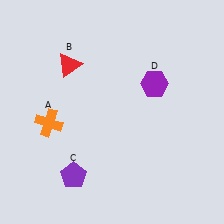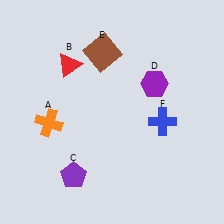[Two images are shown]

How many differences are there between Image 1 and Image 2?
There are 2 differences between the two images.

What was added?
A brown square (E), a blue cross (F) were added in Image 2.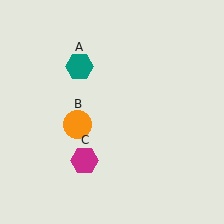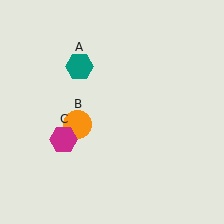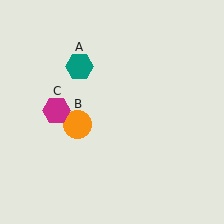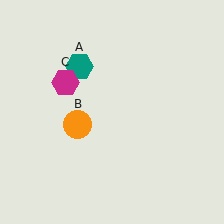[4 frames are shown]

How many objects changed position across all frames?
1 object changed position: magenta hexagon (object C).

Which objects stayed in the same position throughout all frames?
Teal hexagon (object A) and orange circle (object B) remained stationary.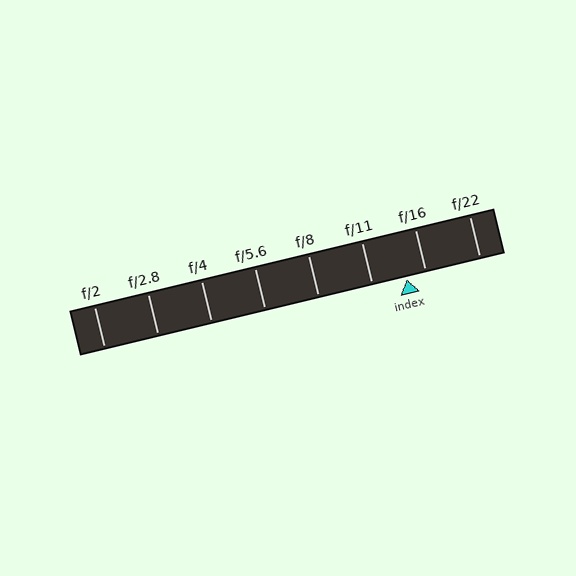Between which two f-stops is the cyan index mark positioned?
The index mark is between f/11 and f/16.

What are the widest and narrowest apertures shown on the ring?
The widest aperture shown is f/2 and the narrowest is f/22.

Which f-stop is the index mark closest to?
The index mark is closest to f/16.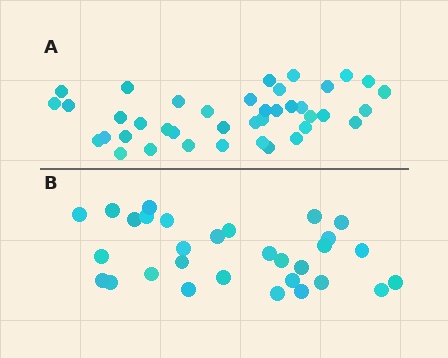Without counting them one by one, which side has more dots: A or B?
Region A (the top region) has more dots.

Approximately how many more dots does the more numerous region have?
Region A has roughly 10 or so more dots than region B.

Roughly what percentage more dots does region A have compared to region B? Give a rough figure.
About 35% more.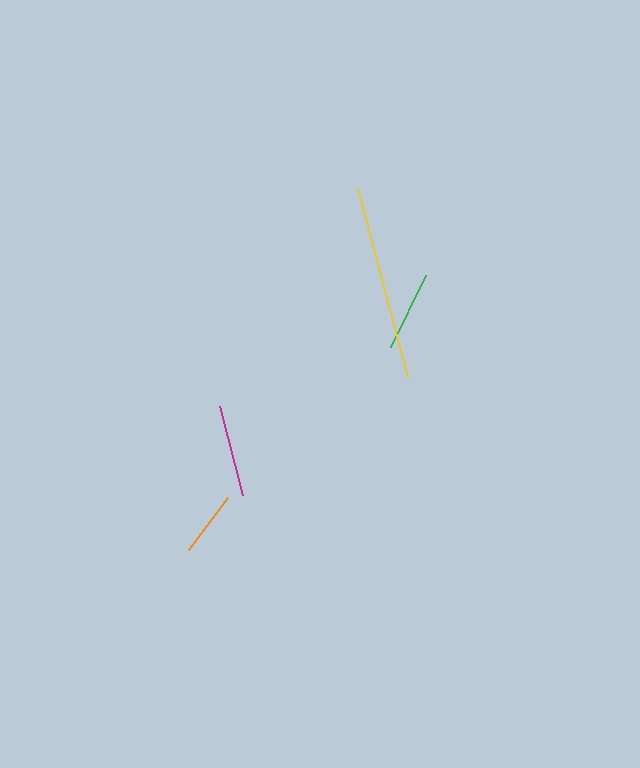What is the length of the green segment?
The green segment is approximately 81 pixels long.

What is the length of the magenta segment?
The magenta segment is approximately 92 pixels long.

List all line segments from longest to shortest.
From longest to shortest: yellow, magenta, green, orange.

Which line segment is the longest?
The yellow line is the longest at approximately 196 pixels.